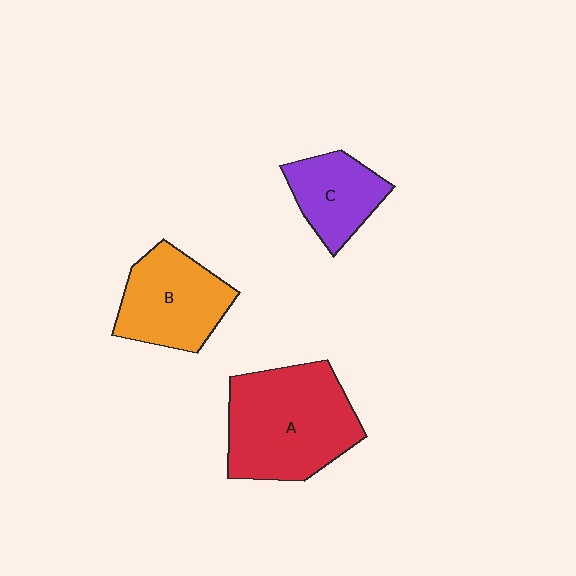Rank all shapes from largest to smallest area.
From largest to smallest: A (red), B (orange), C (purple).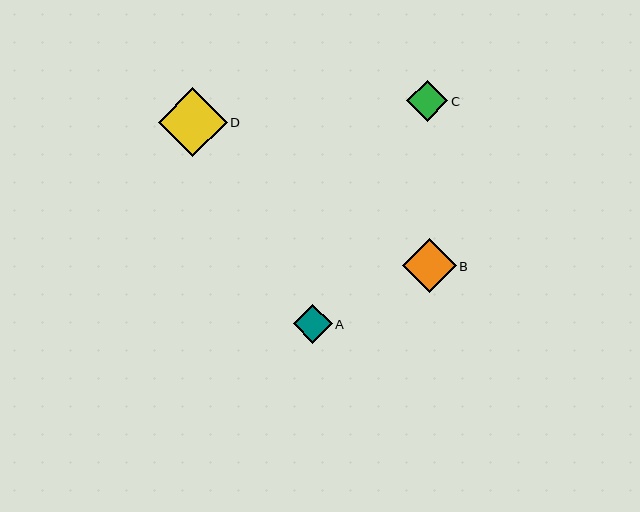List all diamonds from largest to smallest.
From largest to smallest: D, B, C, A.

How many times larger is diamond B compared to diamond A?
Diamond B is approximately 1.4 times the size of diamond A.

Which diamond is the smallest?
Diamond A is the smallest with a size of approximately 39 pixels.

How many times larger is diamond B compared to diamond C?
Diamond B is approximately 1.3 times the size of diamond C.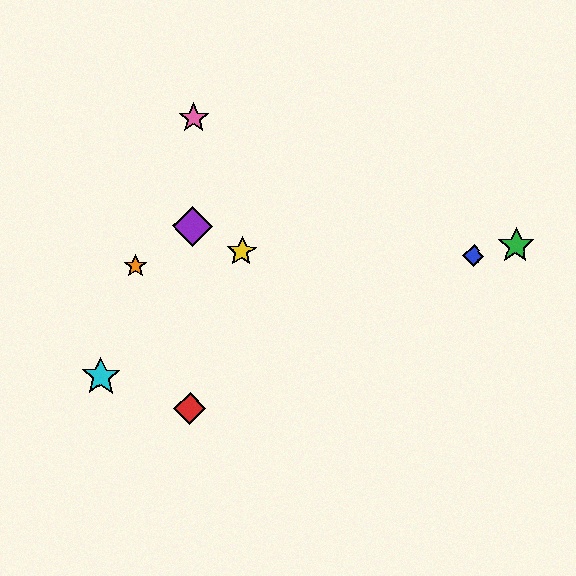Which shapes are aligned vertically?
The red diamond, the purple diamond, the pink star are aligned vertically.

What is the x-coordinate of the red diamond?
The red diamond is at x≈190.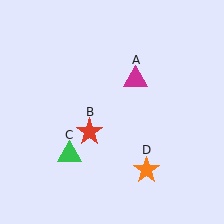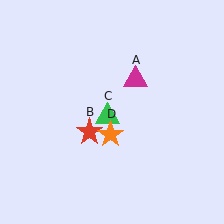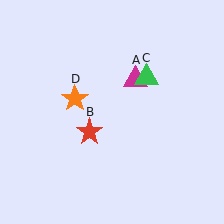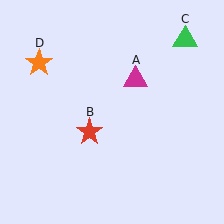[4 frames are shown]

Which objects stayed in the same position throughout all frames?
Magenta triangle (object A) and red star (object B) remained stationary.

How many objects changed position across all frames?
2 objects changed position: green triangle (object C), orange star (object D).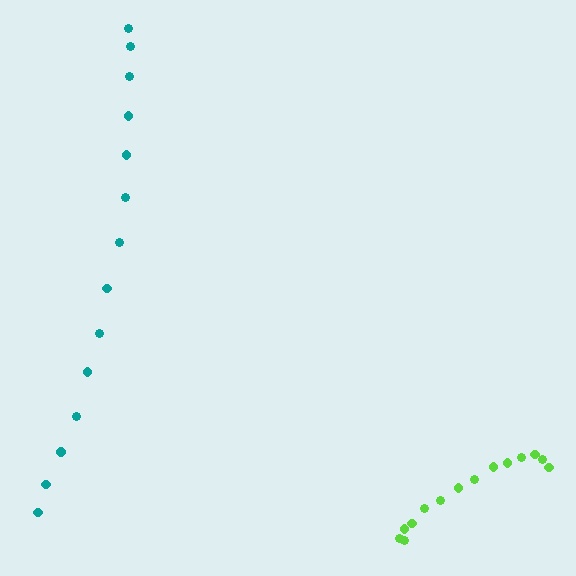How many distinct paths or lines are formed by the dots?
There are 2 distinct paths.